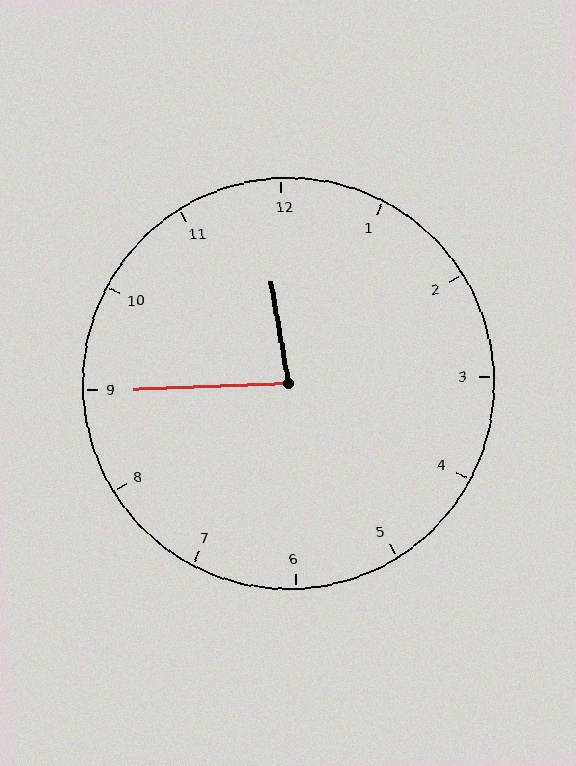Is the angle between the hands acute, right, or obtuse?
It is acute.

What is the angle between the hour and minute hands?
Approximately 82 degrees.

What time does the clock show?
11:45.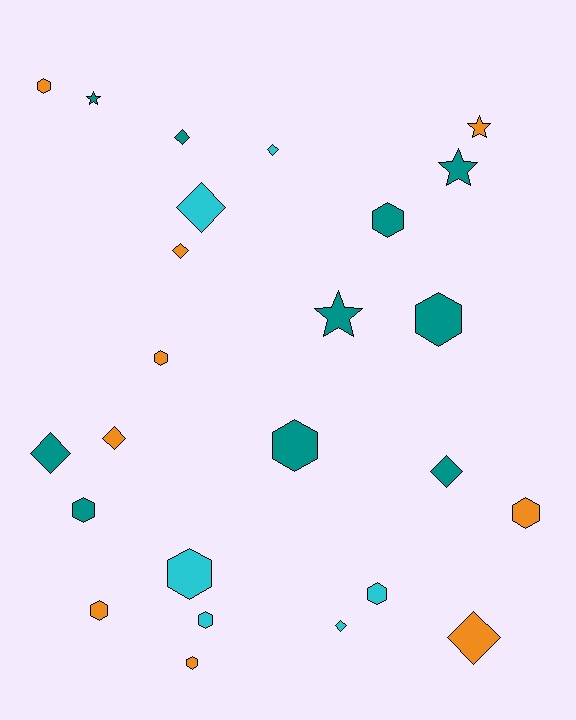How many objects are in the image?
There are 25 objects.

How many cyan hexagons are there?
There are 3 cyan hexagons.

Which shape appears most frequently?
Hexagon, with 12 objects.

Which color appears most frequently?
Teal, with 10 objects.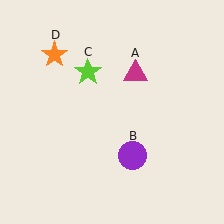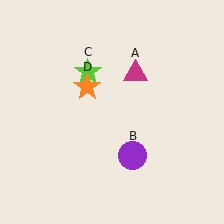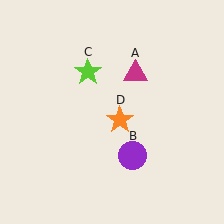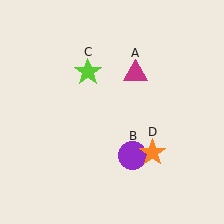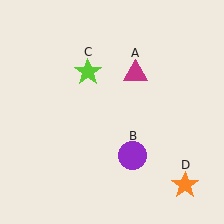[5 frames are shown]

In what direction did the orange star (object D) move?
The orange star (object D) moved down and to the right.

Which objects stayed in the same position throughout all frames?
Magenta triangle (object A) and purple circle (object B) and lime star (object C) remained stationary.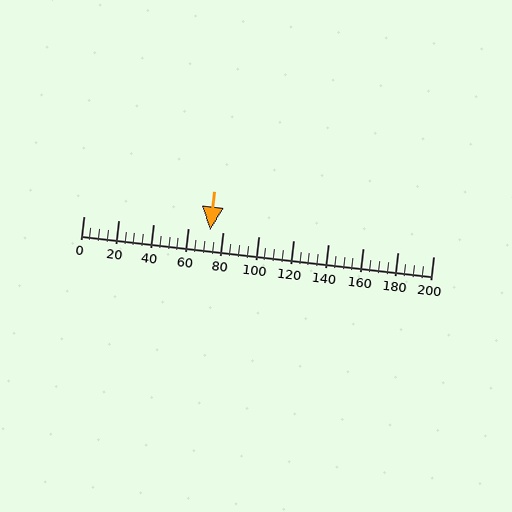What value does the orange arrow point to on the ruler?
The orange arrow points to approximately 73.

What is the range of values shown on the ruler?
The ruler shows values from 0 to 200.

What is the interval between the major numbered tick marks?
The major tick marks are spaced 20 units apart.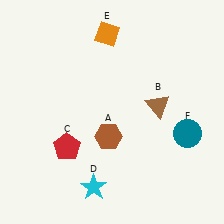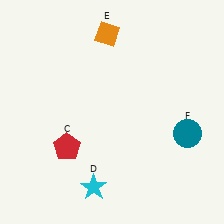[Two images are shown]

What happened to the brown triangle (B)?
The brown triangle (B) was removed in Image 2. It was in the top-right area of Image 1.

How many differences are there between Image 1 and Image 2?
There are 2 differences between the two images.